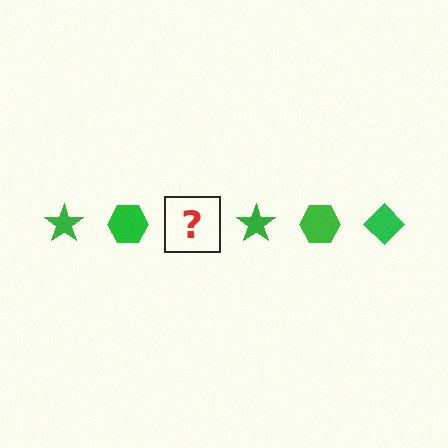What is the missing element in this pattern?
The missing element is a green diamond.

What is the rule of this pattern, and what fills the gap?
The rule is that the pattern cycles through star, hexagon, diamond shapes in green. The gap should be filled with a green diamond.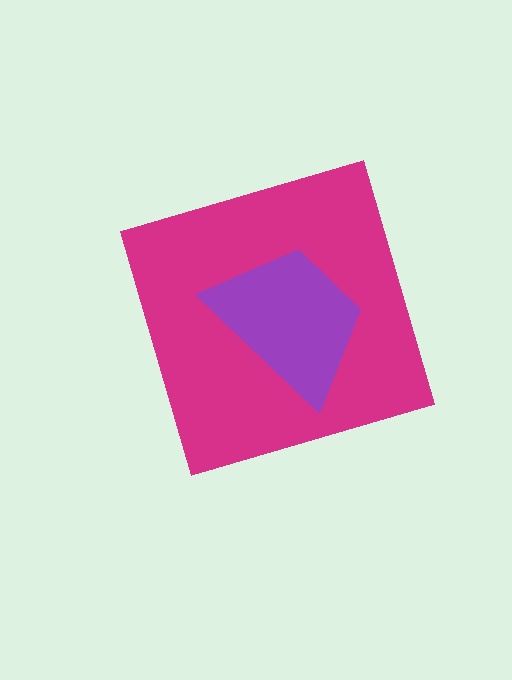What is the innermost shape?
The purple trapezoid.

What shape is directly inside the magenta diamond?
The purple trapezoid.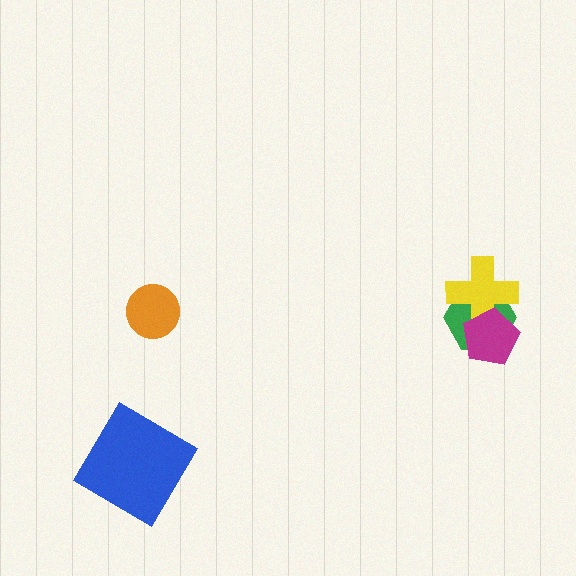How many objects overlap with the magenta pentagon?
2 objects overlap with the magenta pentagon.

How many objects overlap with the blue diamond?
0 objects overlap with the blue diamond.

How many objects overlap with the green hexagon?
2 objects overlap with the green hexagon.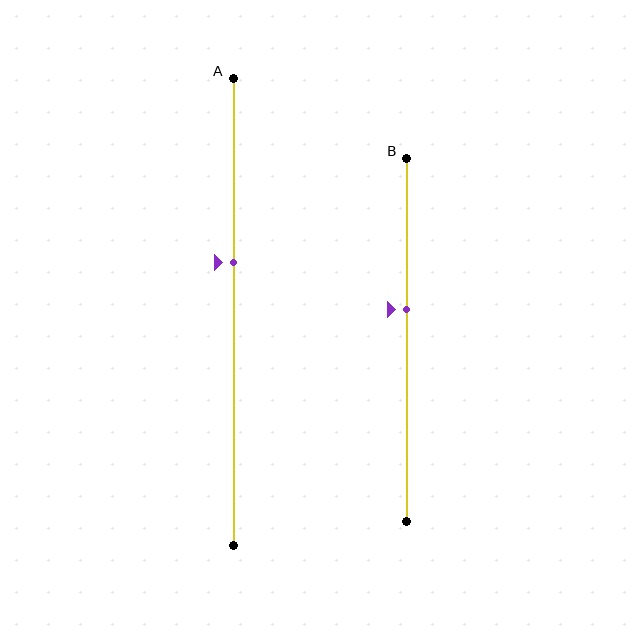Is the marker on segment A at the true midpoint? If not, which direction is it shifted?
No, the marker on segment A is shifted upward by about 11% of the segment length.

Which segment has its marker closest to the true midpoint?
Segment B has its marker closest to the true midpoint.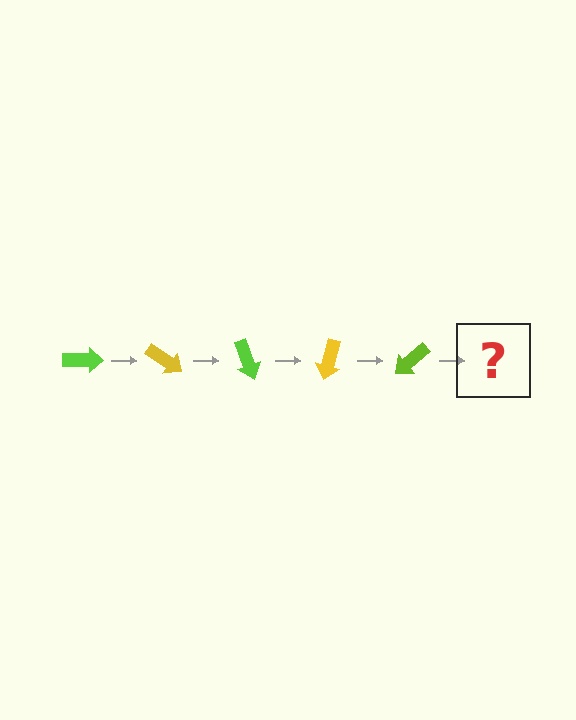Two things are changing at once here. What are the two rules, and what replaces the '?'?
The two rules are that it rotates 35 degrees each step and the color cycles through lime and yellow. The '?' should be a yellow arrow, rotated 175 degrees from the start.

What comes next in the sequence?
The next element should be a yellow arrow, rotated 175 degrees from the start.